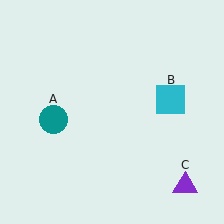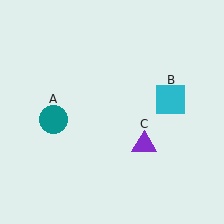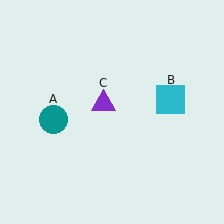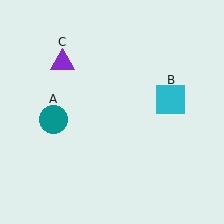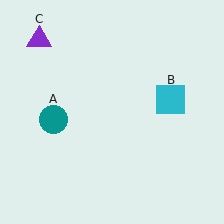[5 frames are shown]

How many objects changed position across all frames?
1 object changed position: purple triangle (object C).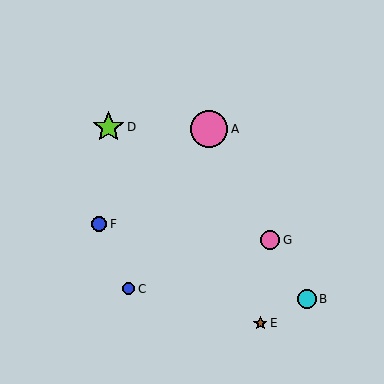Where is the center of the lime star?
The center of the lime star is at (108, 127).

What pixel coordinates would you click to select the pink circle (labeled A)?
Click at (209, 129) to select the pink circle A.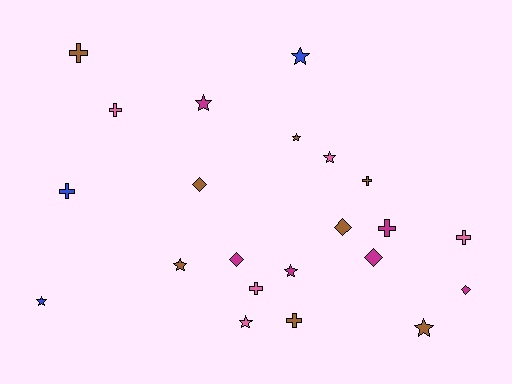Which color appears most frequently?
Brown, with 8 objects.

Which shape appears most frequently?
Star, with 9 objects.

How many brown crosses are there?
There are 3 brown crosses.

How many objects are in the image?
There are 22 objects.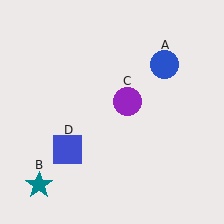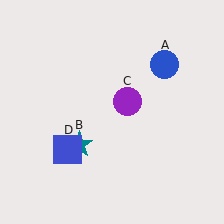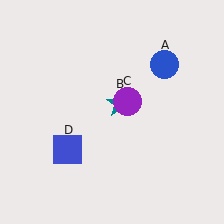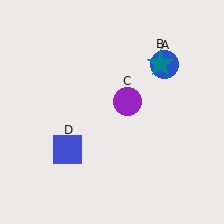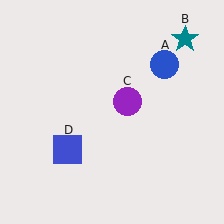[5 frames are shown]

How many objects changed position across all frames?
1 object changed position: teal star (object B).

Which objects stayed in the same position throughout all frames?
Blue circle (object A) and purple circle (object C) and blue square (object D) remained stationary.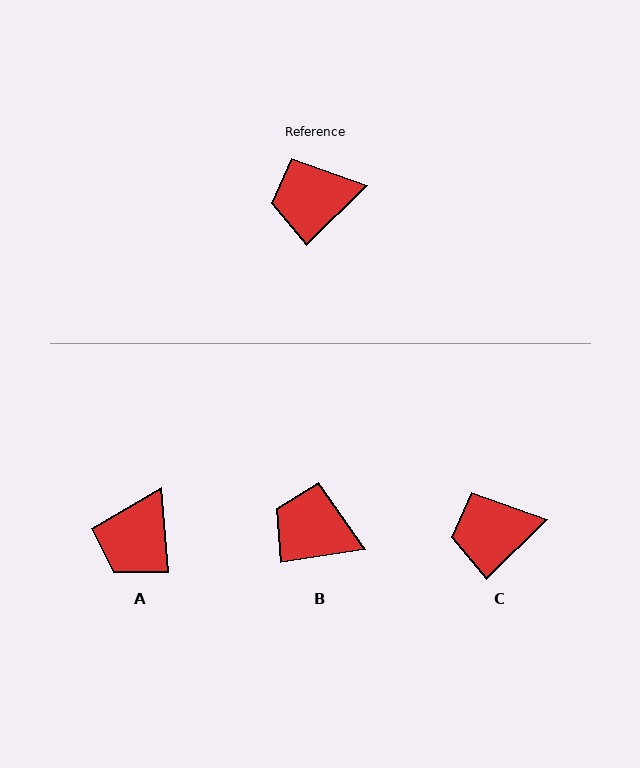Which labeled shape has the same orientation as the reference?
C.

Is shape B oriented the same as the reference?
No, it is off by about 35 degrees.